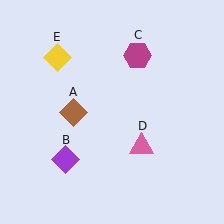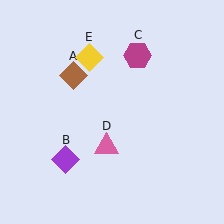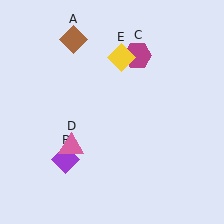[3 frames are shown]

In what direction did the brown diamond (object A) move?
The brown diamond (object A) moved up.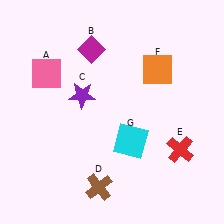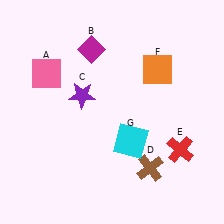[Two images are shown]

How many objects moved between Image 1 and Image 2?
1 object moved between the two images.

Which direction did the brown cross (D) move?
The brown cross (D) moved right.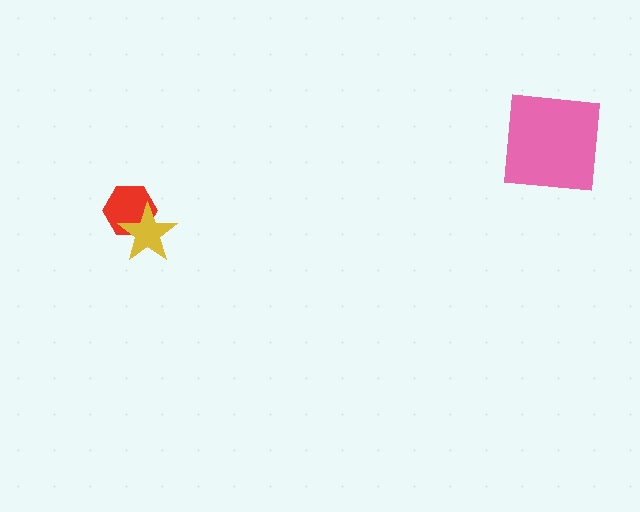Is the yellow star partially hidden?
No, no other shape covers it.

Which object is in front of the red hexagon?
The yellow star is in front of the red hexagon.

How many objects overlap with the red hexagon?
1 object overlaps with the red hexagon.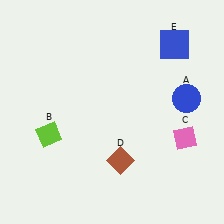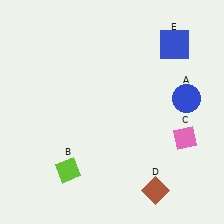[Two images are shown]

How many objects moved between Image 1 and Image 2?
2 objects moved between the two images.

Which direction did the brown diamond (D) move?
The brown diamond (D) moved right.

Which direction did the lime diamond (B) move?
The lime diamond (B) moved down.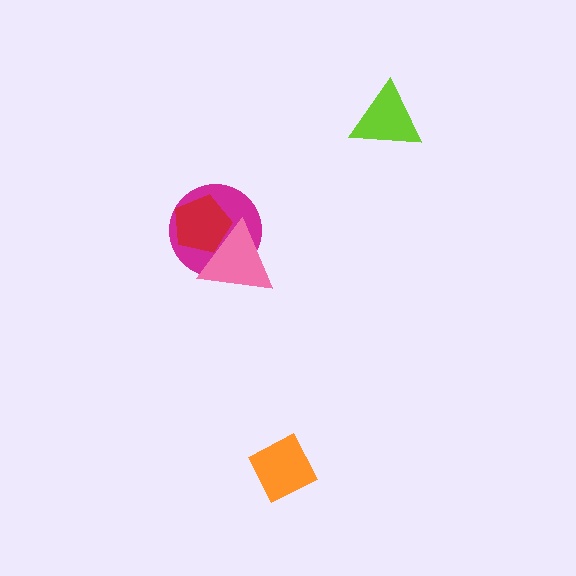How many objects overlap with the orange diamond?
0 objects overlap with the orange diamond.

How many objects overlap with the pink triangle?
2 objects overlap with the pink triangle.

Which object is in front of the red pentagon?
The pink triangle is in front of the red pentagon.